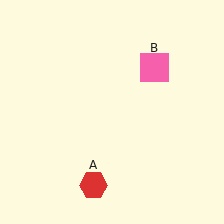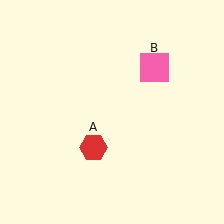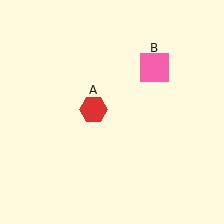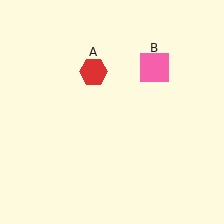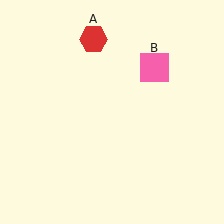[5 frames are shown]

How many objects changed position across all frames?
1 object changed position: red hexagon (object A).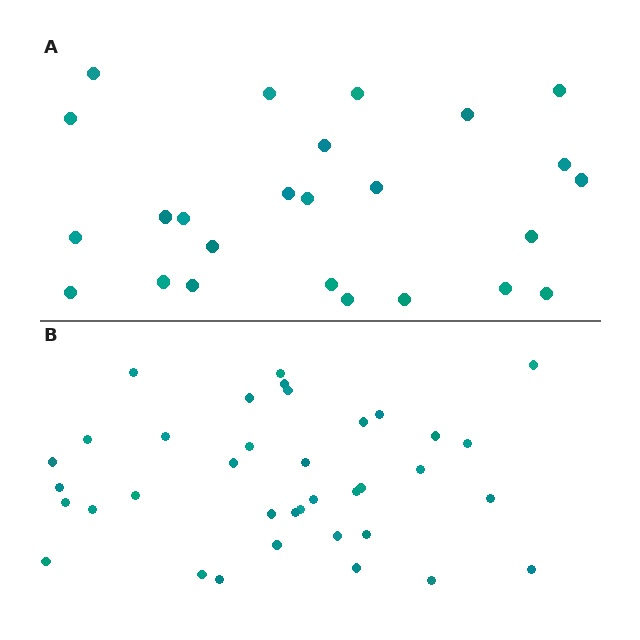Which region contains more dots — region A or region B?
Region B (the bottom region) has more dots.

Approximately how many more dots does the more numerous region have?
Region B has roughly 12 or so more dots than region A.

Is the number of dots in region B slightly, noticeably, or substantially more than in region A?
Region B has substantially more. The ratio is roughly 1.5 to 1.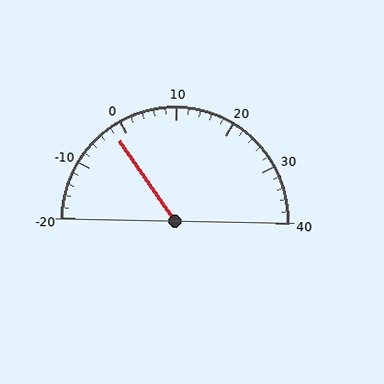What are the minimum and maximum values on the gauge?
The gauge ranges from -20 to 40.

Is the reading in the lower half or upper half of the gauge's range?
The reading is in the lower half of the range (-20 to 40).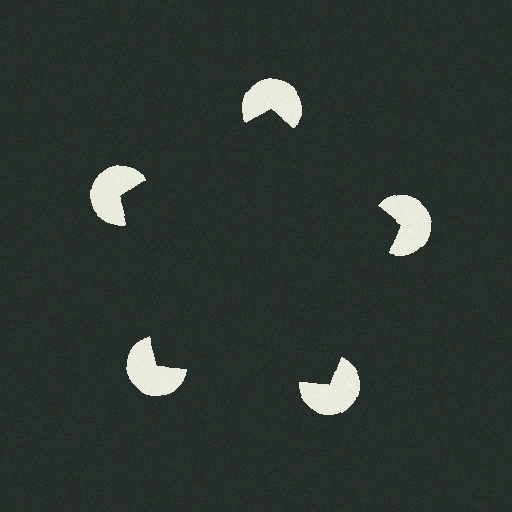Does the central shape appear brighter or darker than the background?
It typically appears slightly darker than the background, even though no actual brightness change is drawn.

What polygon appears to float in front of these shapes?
An illusory pentagon — its edges are inferred from the aligned wedge cuts in the pac-man discs, not physically drawn.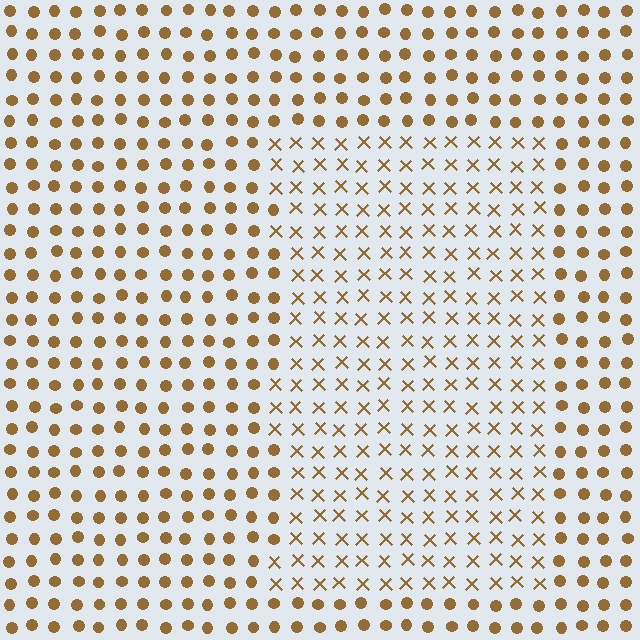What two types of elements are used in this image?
The image uses X marks inside the rectangle region and circles outside it.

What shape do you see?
I see a rectangle.